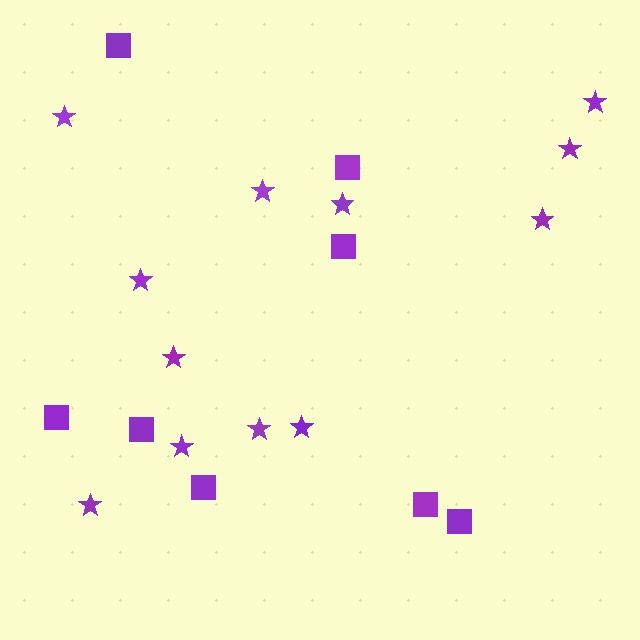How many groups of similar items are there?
There are 2 groups: one group of squares (8) and one group of stars (12).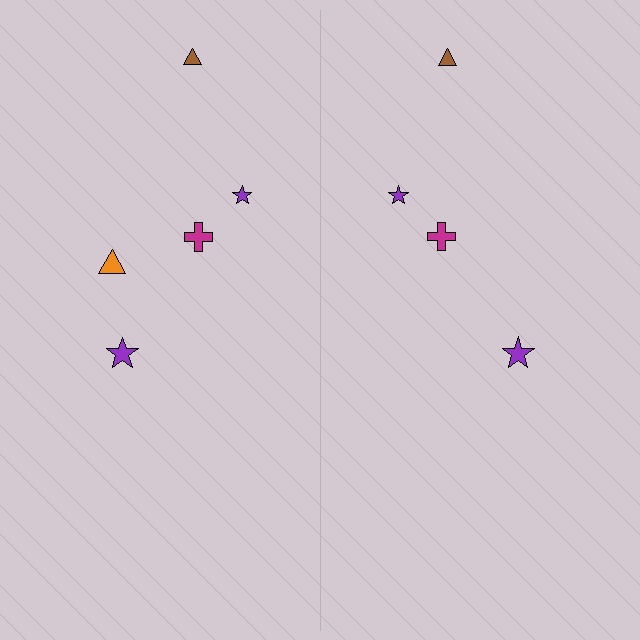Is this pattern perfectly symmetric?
No, the pattern is not perfectly symmetric. A orange triangle is missing from the right side.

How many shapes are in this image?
There are 9 shapes in this image.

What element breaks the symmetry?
A orange triangle is missing from the right side.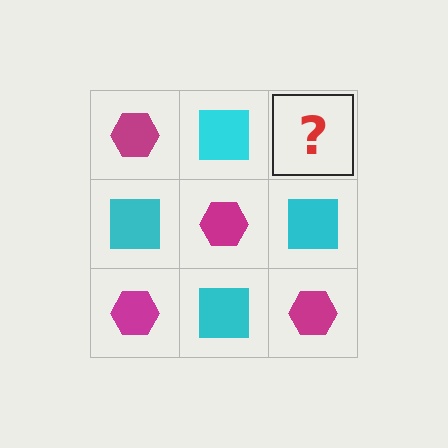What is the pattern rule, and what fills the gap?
The rule is that it alternates magenta hexagon and cyan square in a checkerboard pattern. The gap should be filled with a magenta hexagon.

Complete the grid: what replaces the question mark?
The question mark should be replaced with a magenta hexagon.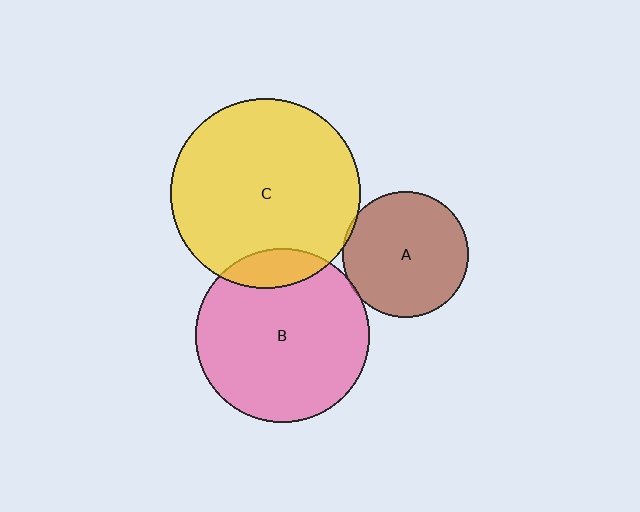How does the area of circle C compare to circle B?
Approximately 1.2 times.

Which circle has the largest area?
Circle C (yellow).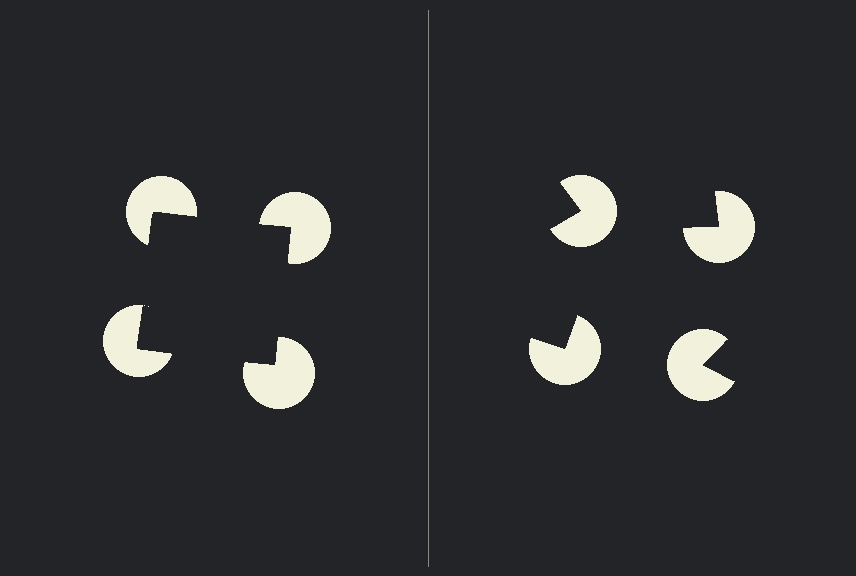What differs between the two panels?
The pac-man discs are positioned identically on both sides; only the wedge orientations differ. On the left they align to a square; on the right they are misaligned.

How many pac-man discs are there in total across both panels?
8 — 4 on each side.